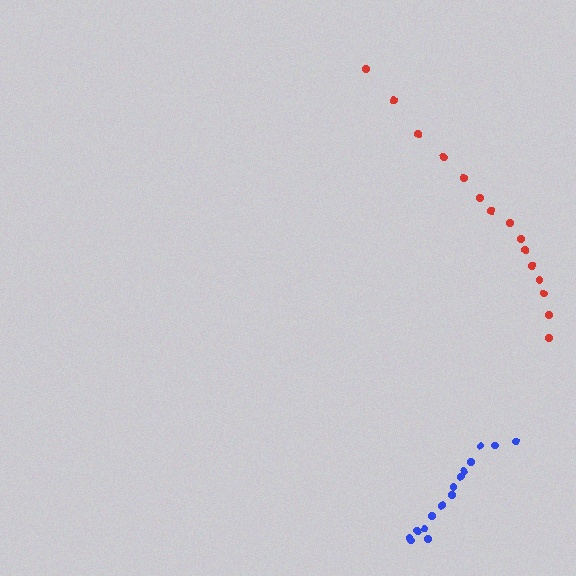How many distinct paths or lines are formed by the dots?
There are 2 distinct paths.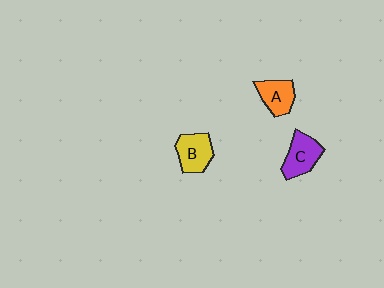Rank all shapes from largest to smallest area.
From largest to smallest: C (purple), B (yellow), A (orange).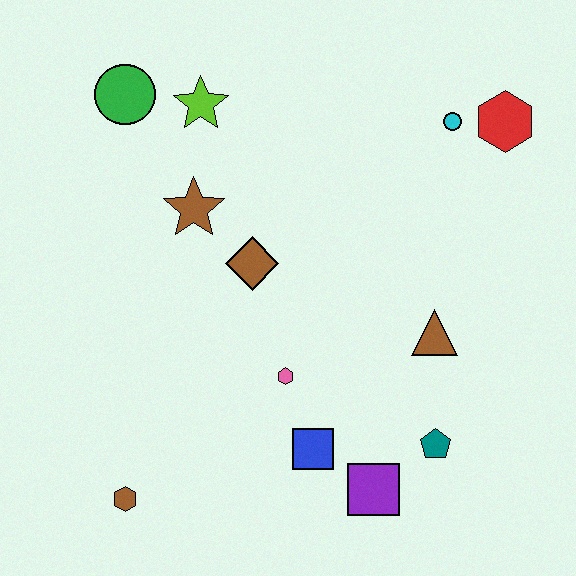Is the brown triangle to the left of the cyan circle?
Yes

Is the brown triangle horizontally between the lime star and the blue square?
No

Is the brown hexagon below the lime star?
Yes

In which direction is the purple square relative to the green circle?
The purple square is below the green circle.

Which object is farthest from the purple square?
The green circle is farthest from the purple square.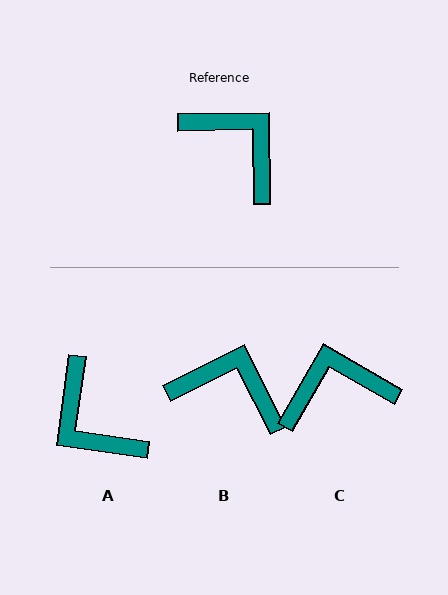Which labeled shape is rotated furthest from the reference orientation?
A, about 171 degrees away.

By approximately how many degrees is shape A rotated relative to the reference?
Approximately 171 degrees counter-clockwise.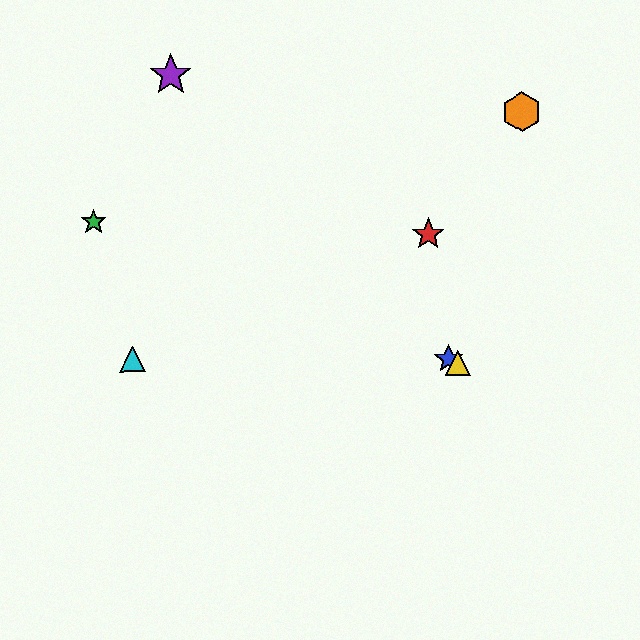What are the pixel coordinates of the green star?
The green star is at (94, 222).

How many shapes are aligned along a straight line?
3 shapes (the blue star, the green star, the yellow triangle) are aligned along a straight line.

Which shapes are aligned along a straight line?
The blue star, the green star, the yellow triangle are aligned along a straight line.